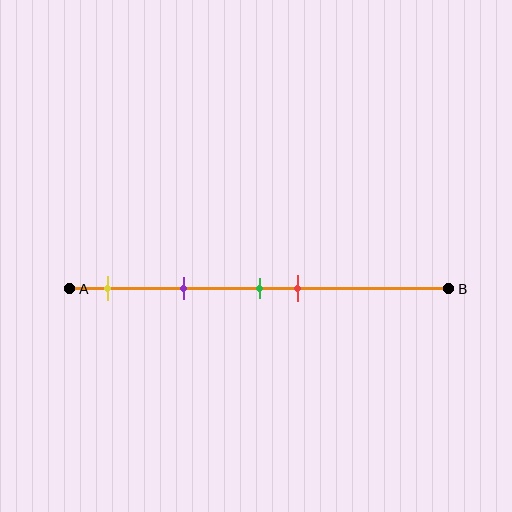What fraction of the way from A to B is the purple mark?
The purple mark is approximately 30% (0.3) of the way from A to B.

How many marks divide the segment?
There are 4 marks dividing the segment.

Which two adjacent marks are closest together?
The green and red marks are the closest adjacent pair.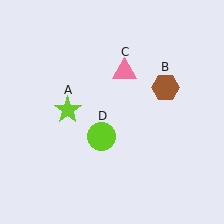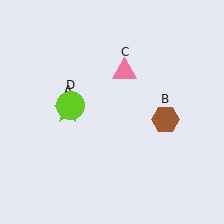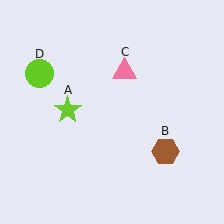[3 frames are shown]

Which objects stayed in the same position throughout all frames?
Lime star (object A) and pink triangle (object C) remained stationary.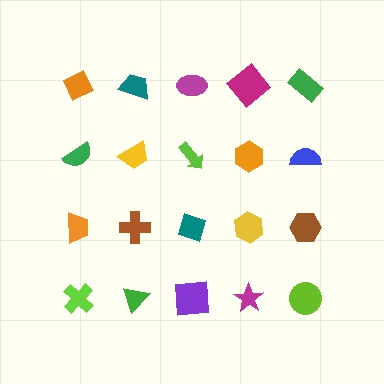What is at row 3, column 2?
A brown cross.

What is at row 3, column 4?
A yellow hexagon.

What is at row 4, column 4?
A magenta star.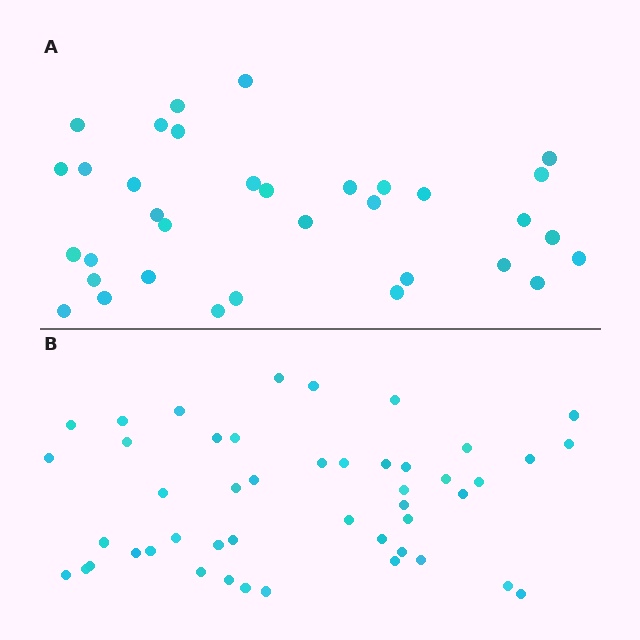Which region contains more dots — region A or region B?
Region B (the bottom region) has more dots.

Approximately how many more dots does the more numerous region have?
Region B has approximately 15 more dots than region A.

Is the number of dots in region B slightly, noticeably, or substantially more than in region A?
Region B has noticeably more, but not dramatically so. The ratio is roughly 1.4 to 1.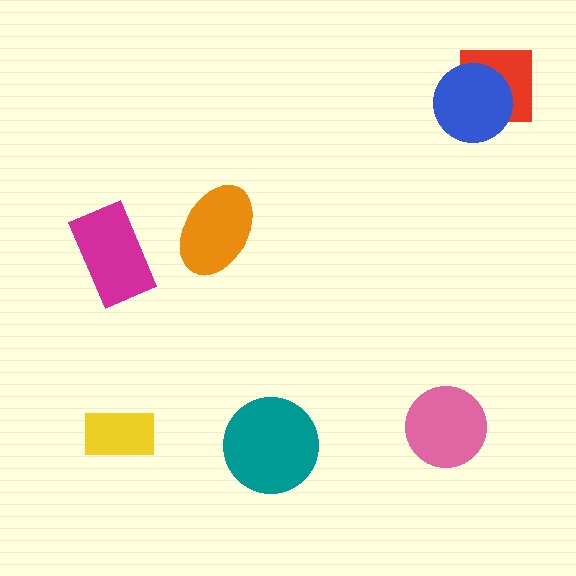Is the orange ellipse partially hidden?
No, no other shape covers it.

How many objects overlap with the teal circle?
0 objects overlap with the teal circle.